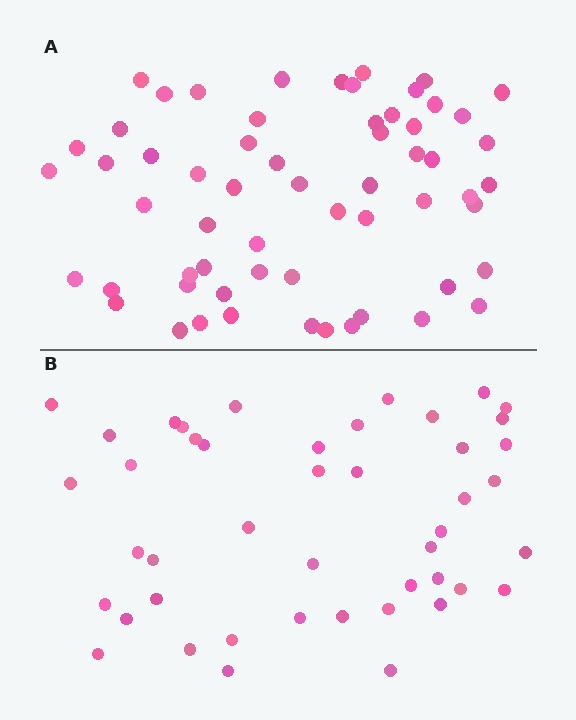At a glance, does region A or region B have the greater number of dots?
Region A (the top region) has more dots.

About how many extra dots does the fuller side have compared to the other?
Region A has approximately 15 more dots than region B.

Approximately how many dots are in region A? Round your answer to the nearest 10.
About 60 dots.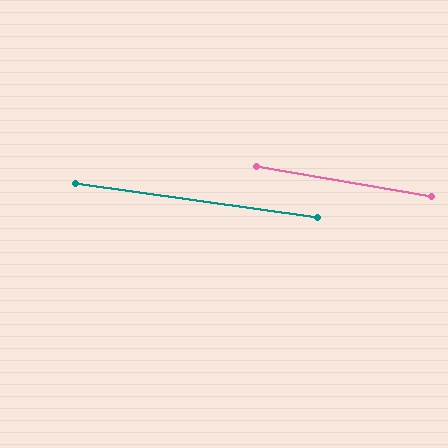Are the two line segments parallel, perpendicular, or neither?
Parallel — their directions differ by only 1.8°.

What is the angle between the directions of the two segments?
Approximately 2 degrees.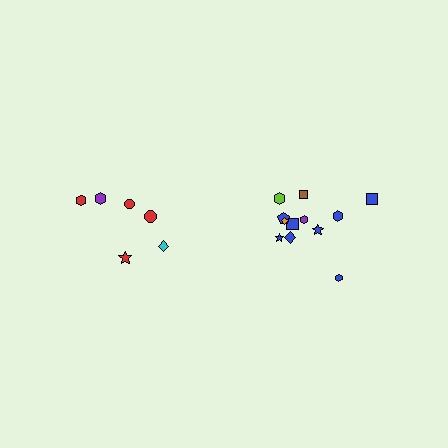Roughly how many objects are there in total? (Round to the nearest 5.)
Roughly 20 objects in total.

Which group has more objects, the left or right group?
The right group.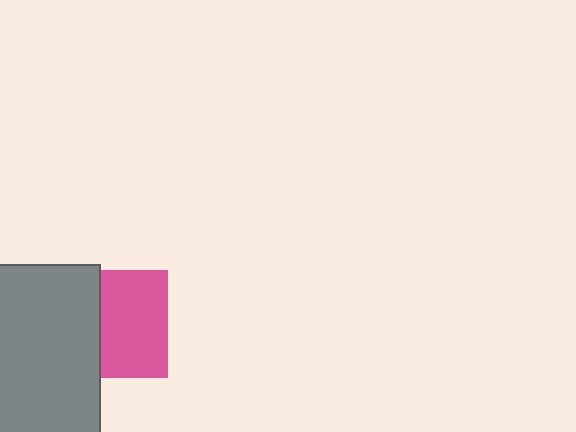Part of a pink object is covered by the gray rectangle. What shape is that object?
It is a square.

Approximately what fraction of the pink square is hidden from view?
Roughly 39% of the pink square is hidden behind the gray rectangle.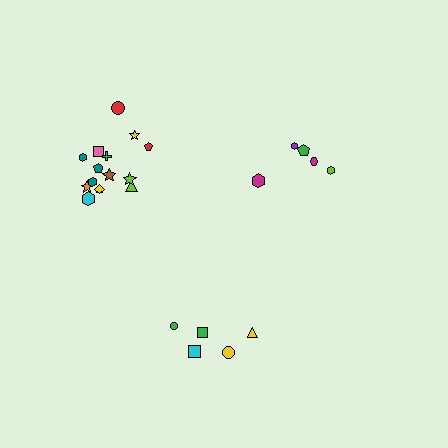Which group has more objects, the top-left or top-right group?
The top-left group.